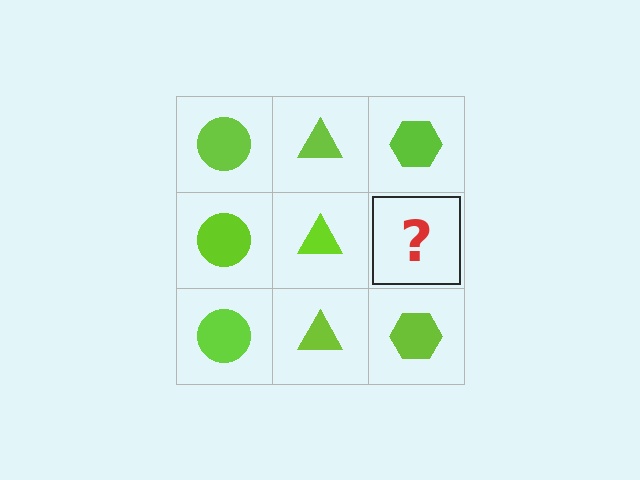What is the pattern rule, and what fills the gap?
The rule is that each column has a consistent shape. The gap should be filled with a lime hexagon.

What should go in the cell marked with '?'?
The missing cell should contain a lime hexagon.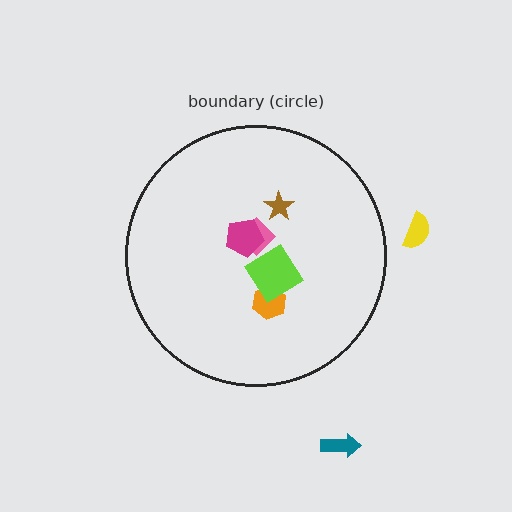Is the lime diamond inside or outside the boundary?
Inside.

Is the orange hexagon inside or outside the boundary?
Inside.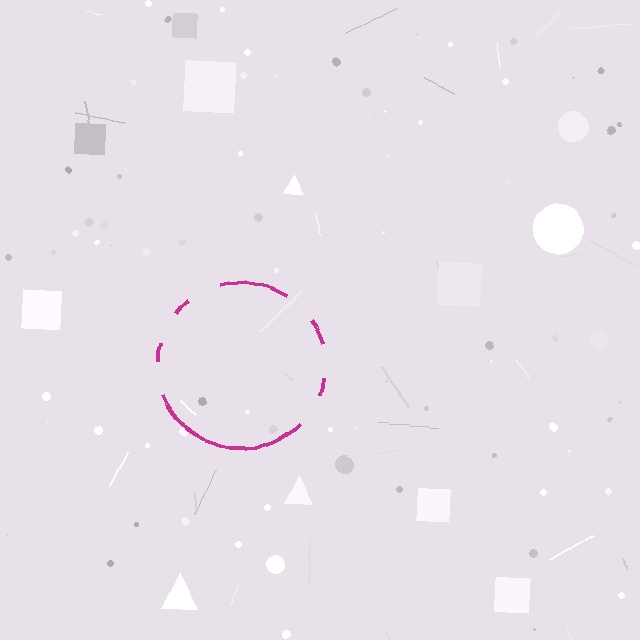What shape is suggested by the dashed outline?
The dashed outline suggests a circle.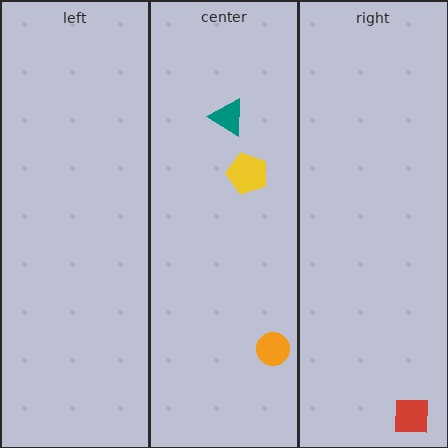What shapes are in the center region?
The yellow pentagon, the teal triangle, the orange circle.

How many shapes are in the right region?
1.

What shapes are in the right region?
The red square.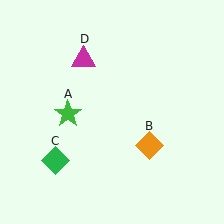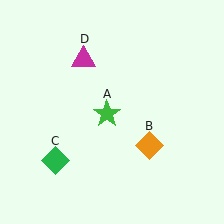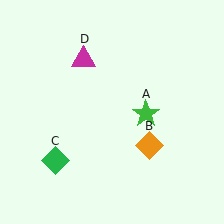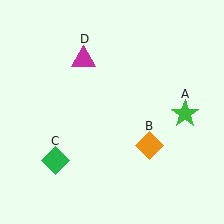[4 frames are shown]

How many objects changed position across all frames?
1 object changed position: green star (object A).